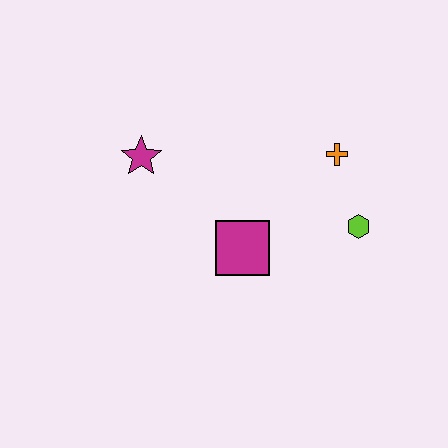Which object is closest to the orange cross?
The lime hexagon is closest to the orange cross.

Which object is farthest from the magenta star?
The lime hexagon is farthest from the magenta star.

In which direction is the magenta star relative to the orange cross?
The magenta star is to the left of the orange cross.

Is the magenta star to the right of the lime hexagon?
No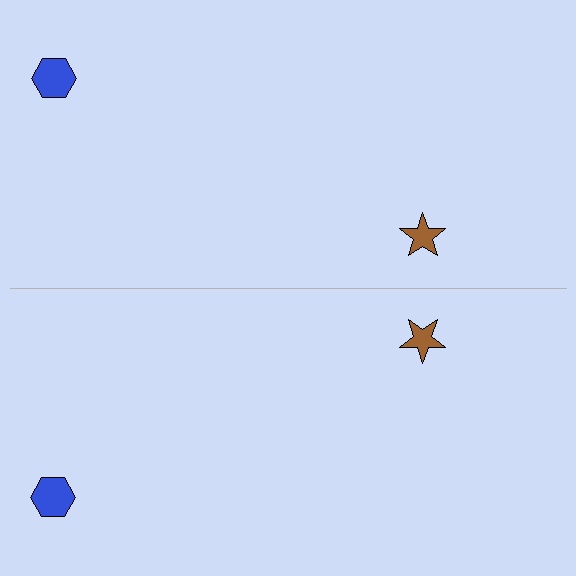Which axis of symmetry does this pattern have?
The pattern has a horizontal axis of symmetry running through the center of the image.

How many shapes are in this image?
There are 4 shapes in this image.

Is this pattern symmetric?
Yes, this pattern has bilateral (reflection) symmetry.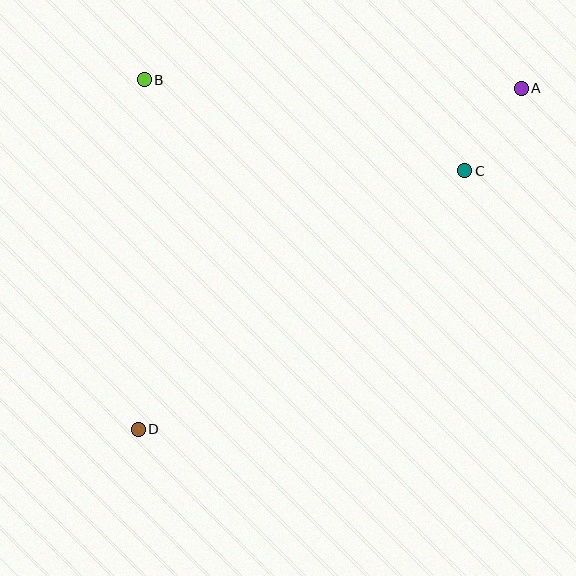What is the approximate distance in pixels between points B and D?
The distance between B and D is approximately 349 pixels.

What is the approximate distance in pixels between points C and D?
The distance between C and D is approximately 417 pixels.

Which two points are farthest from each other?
Points A and D are farthest from each other.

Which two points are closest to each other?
Points A and C are closest to each other.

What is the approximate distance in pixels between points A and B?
The distance between A and B is approximately 377 pixels.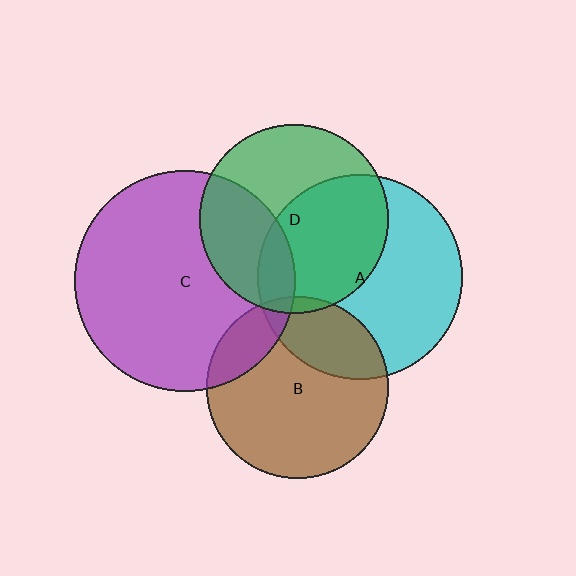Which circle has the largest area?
Circle C (purple).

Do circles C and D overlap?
Yes.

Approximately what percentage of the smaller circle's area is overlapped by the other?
Approximately 30%.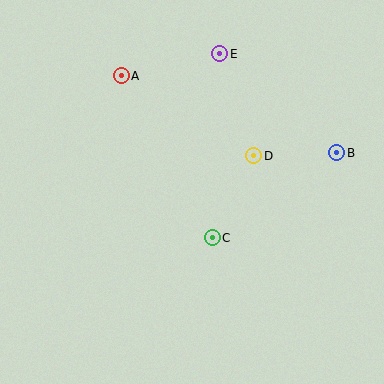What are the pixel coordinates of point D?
Point D is at (254, 156).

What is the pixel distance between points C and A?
The distance between C and A is 186 pixels.